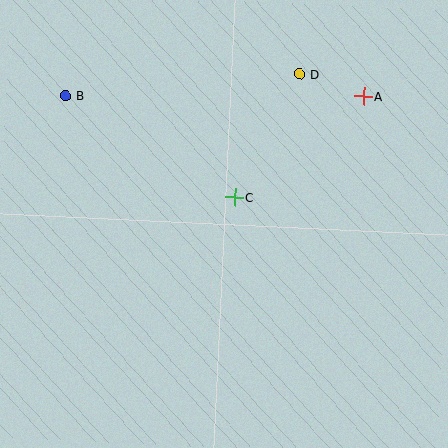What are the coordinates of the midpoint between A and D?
The midpoint between A and D is at (332, 85).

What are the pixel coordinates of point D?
Point D is at (299, 74).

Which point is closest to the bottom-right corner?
Point C is closest to the bottom-right corner.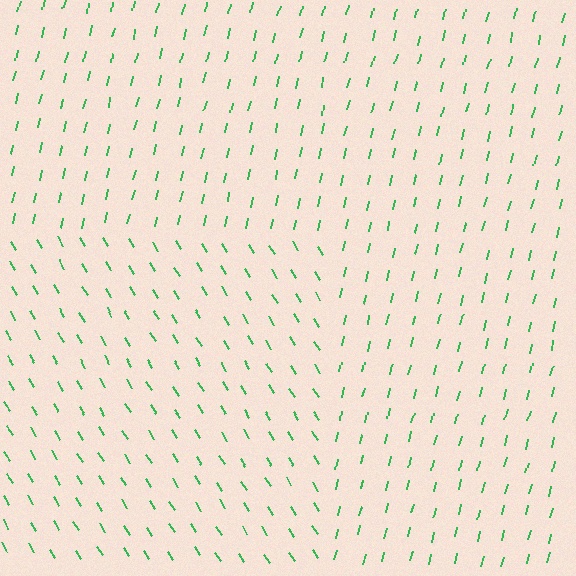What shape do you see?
I see a rectangle.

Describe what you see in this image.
The image is filled with small green line segments. A rectangle region in the image has lines oriented differently from the surrounding lines, creating a visible texture boundary.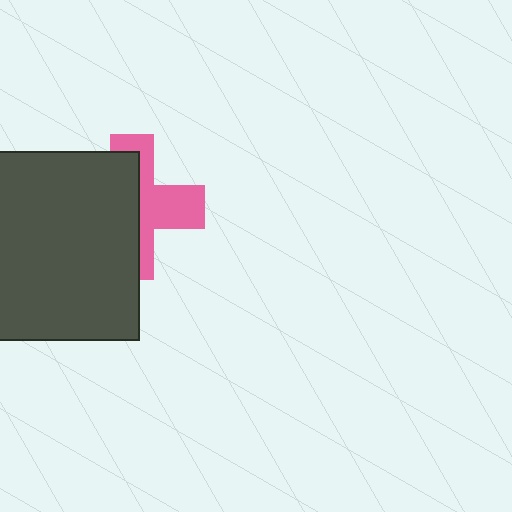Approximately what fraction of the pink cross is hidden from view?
Roughly 55% of the pink cross is hidden behind the dark gray square.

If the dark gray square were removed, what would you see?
You would see the complete pink cross.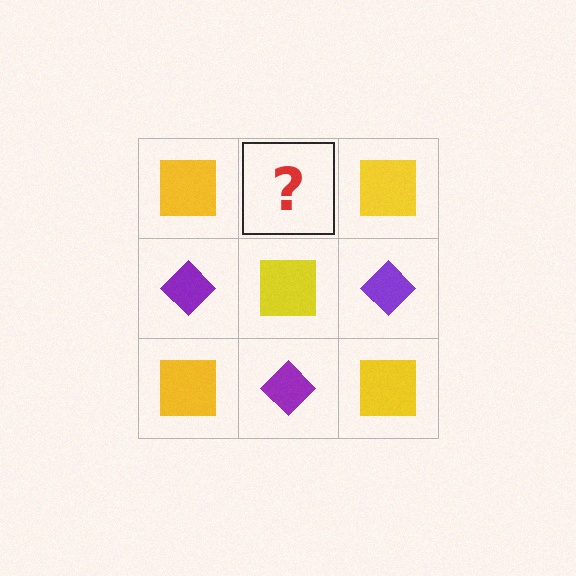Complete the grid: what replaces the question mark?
The question mark should be replaced with a purple diamond.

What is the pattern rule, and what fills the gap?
The rule is that it alternates yellow square and purple diamond in a checkerboard pattern. The gap should be filled with a purple diamond.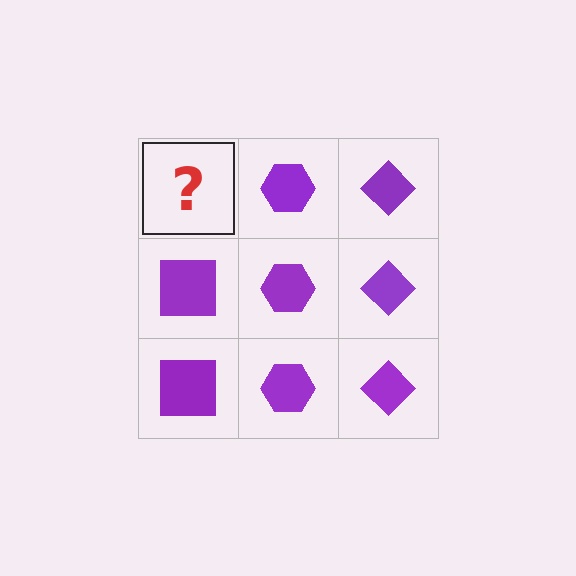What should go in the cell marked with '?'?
The missing cell should contain a purple square.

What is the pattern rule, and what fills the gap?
The rule is that each column has a consistent shape. The gap should be filled with a purple square.